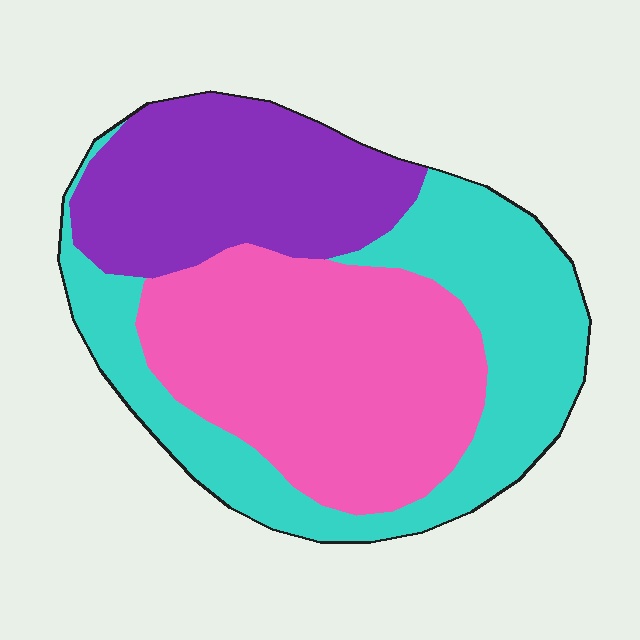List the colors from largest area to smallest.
From largest to smallest: pink, cyan, purple.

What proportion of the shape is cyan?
Cyan covers 35% of the shape.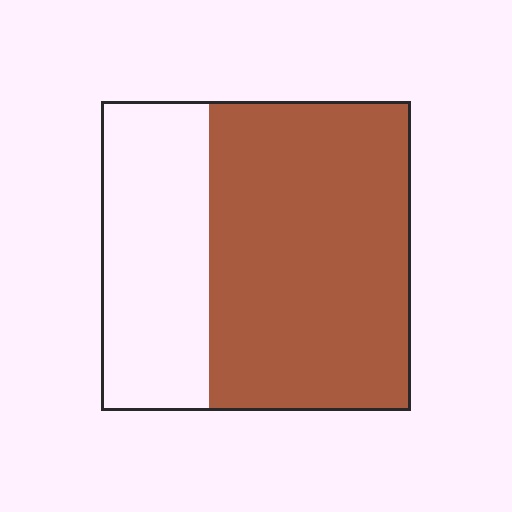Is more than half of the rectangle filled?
Yes.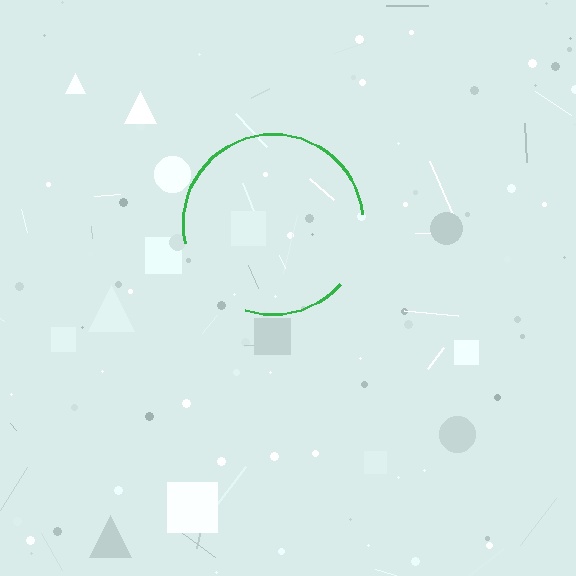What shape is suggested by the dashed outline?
The dashed outline suggests a circle.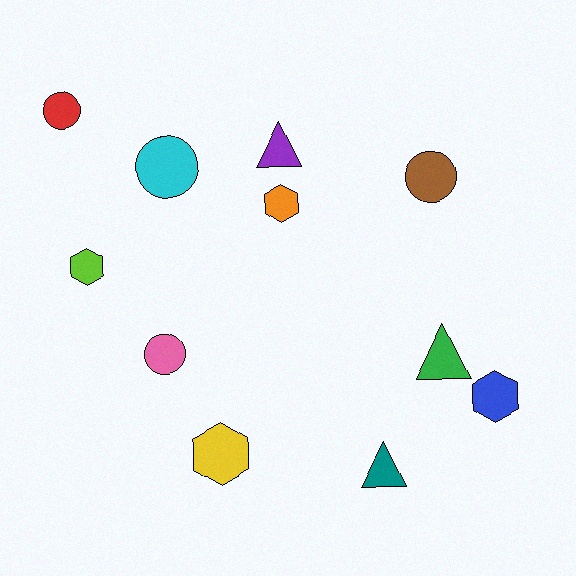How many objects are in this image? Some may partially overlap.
There are 11 objects.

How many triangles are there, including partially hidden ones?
There are 3 triangles.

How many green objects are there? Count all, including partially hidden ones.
There is 1 green object.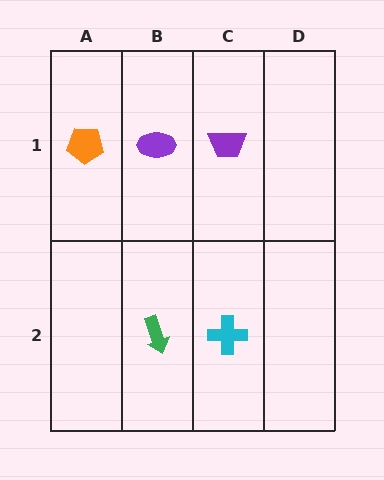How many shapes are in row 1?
3 shapes.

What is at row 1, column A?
An orange pentagon.